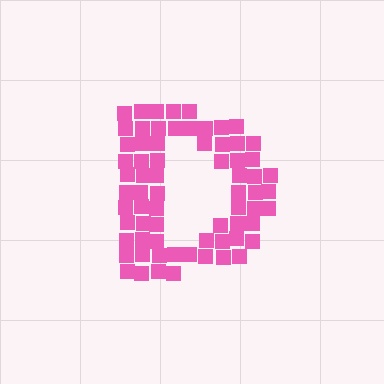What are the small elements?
The small elements are squares.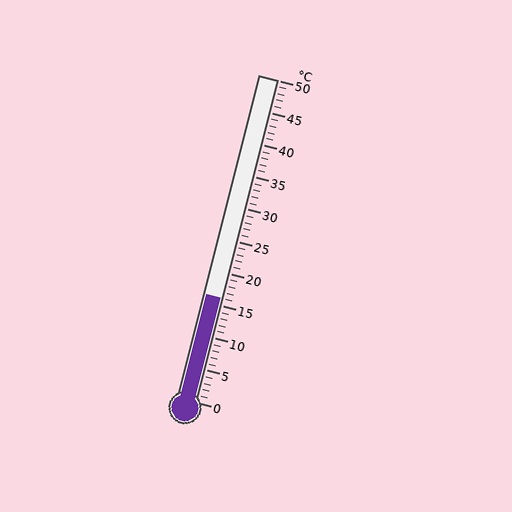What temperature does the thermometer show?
The thermometer shows approximately 16°C.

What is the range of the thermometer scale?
The thermometer scale ranges from 0°C to 50°C.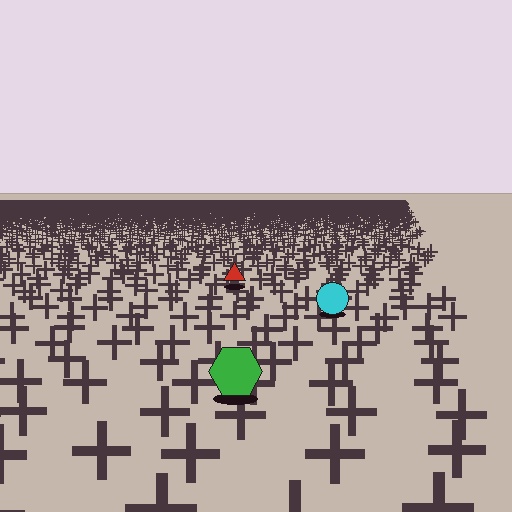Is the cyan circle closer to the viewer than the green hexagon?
No. The green hexagon is closer — you can tell from the texture gradient: the ground texture is coarser near it.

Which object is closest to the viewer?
The green hexagon is closest. The texture marks near it are larger and more spread out.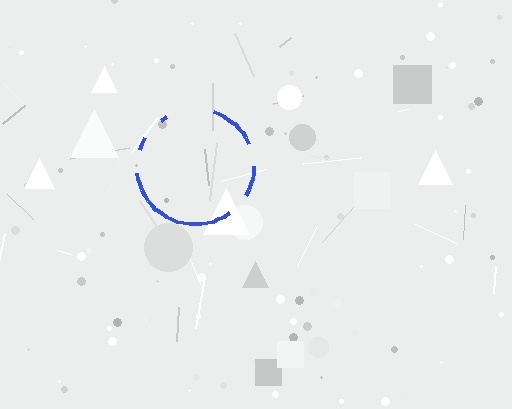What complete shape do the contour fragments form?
The contour fragments form a circle.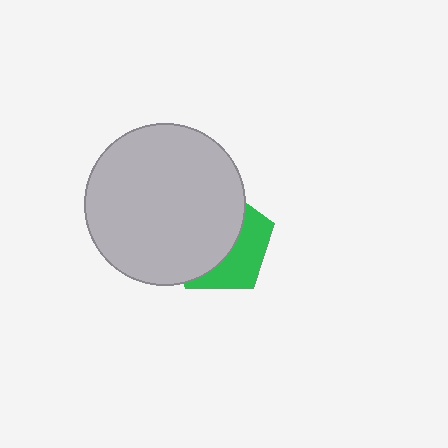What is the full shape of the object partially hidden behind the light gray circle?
The partially hidden object is a green pentagon.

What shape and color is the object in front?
The object in front is a light gray circle.